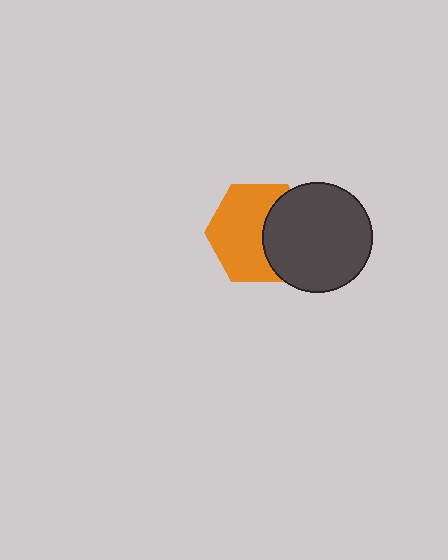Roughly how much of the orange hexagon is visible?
About half of it is visible (roughly 63%).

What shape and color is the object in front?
The object in front is a dark gray circle.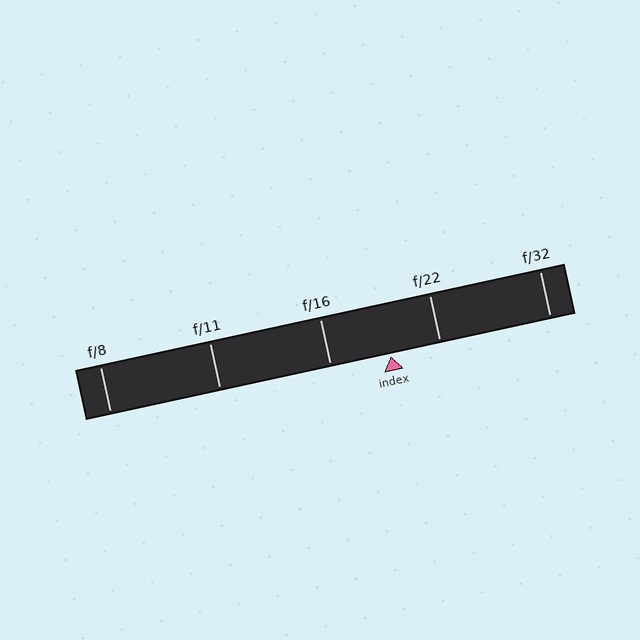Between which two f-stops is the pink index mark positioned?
The index mark is between f/16 and f/22.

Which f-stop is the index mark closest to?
The index mark is closest to f/22.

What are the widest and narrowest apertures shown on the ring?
The widest aperture shown is f/8 and the narrowest is f/32.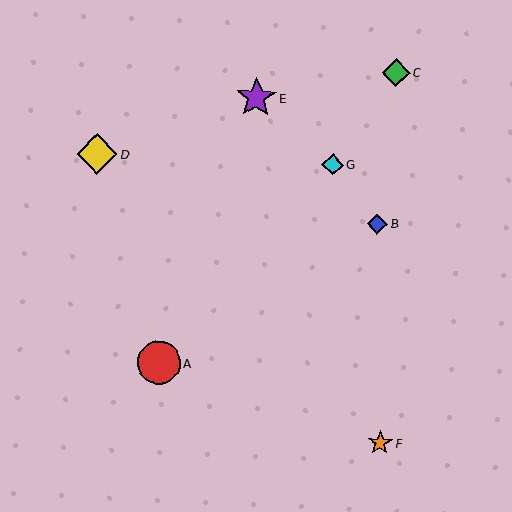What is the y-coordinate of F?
Object F is at y≈443.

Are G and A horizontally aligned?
No, G is at y≈164 and A is at y≈363.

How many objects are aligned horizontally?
2 objects (D, G) are aligned horizontally.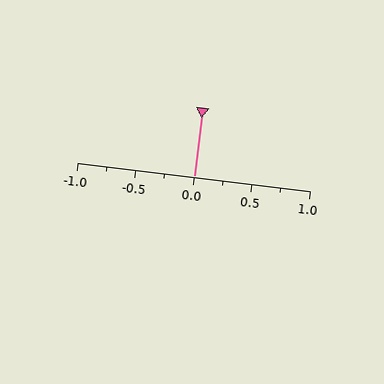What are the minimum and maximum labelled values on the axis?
The axis runs from -1.0 to 1.0.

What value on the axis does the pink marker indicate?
The marker indicates approximately 0.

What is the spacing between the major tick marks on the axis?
The major ticks are spaced 0.5 apart.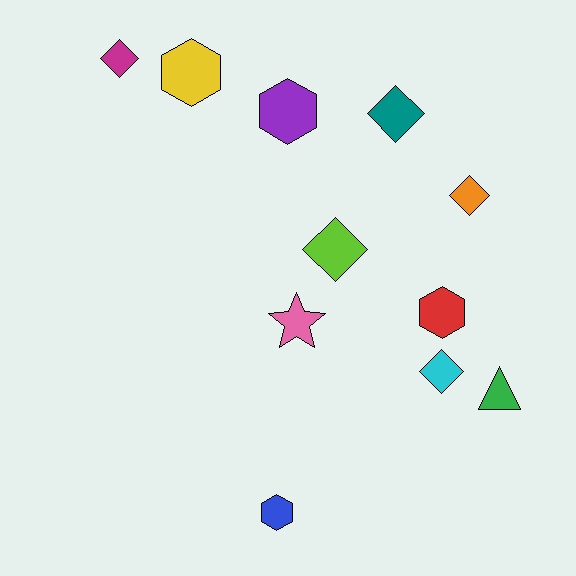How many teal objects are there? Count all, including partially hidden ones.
There is 1 teal object.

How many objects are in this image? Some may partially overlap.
There are 11 objects.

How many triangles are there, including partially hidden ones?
There is 1 triangle.